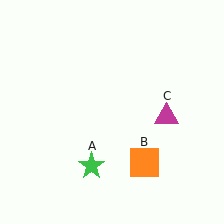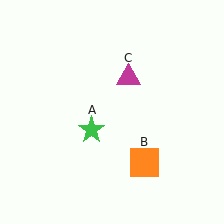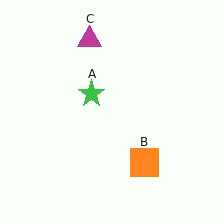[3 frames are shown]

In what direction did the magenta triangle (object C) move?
The magenta triangle (object C) moved up and to the left.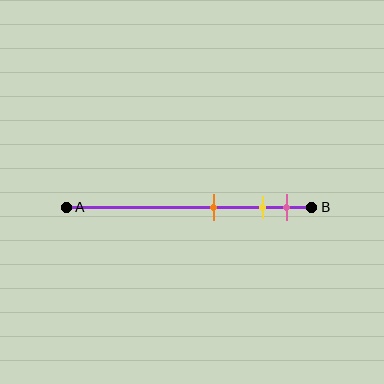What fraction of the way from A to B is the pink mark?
The pink mark is approximately 90% (0.9) of the way from A to B.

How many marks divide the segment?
There are 3 marks dividing the segment.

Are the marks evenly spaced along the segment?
No, the marks are not evenly spaced.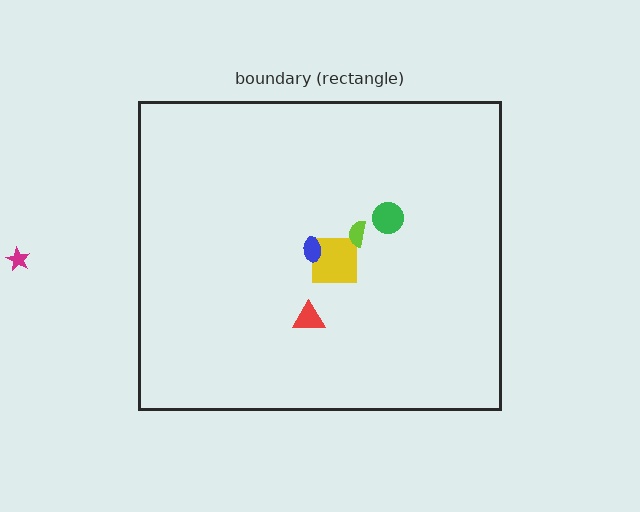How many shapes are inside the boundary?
5 inside, 1 outside.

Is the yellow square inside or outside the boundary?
Inside.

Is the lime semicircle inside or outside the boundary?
Inside.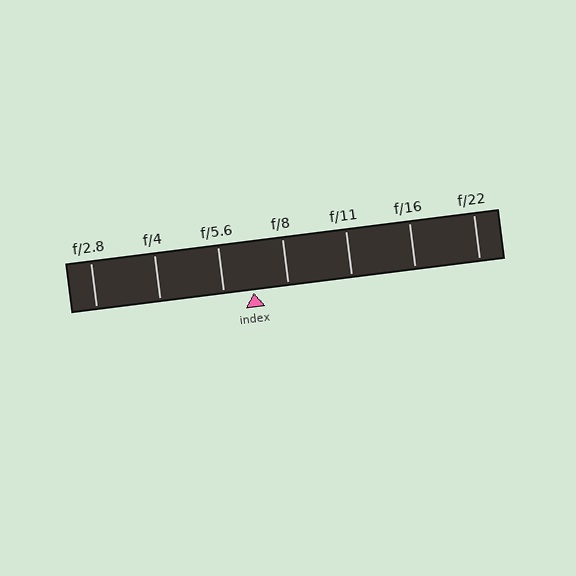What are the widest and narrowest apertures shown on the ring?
The widest aperture shown is f/2.8 and the narrowest is f/22.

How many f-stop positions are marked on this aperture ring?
There are 7 f-stop positions marked.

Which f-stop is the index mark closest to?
The index mark is closest to f/5.6.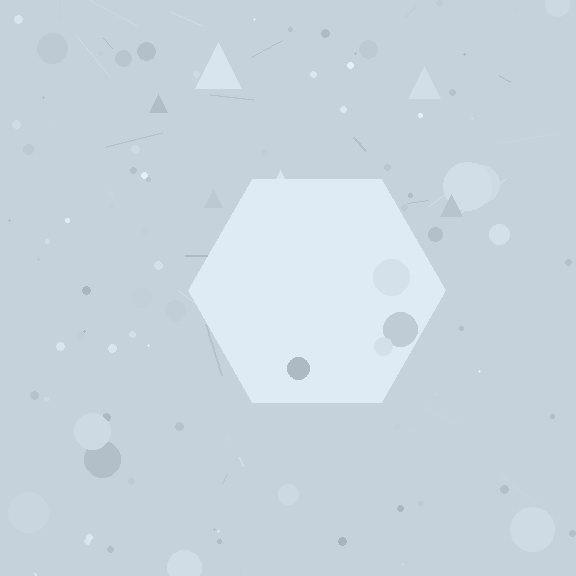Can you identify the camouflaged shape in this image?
The camouflaged shape is a hexagon.